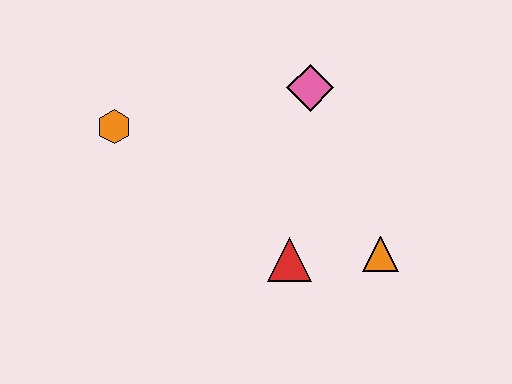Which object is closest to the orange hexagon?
The pink diamond is closest to the orange hexagon.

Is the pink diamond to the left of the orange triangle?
Yes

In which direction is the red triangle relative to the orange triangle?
The red triangle is to the left of the orange triangle.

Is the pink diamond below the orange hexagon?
No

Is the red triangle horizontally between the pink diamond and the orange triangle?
No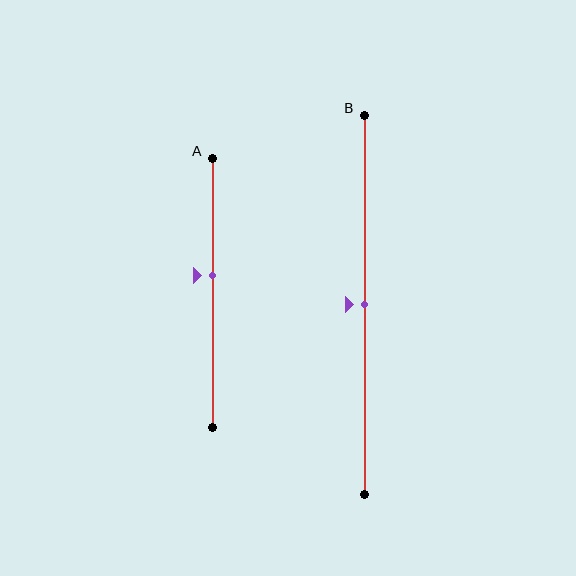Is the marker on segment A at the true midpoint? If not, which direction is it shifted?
No, the marker on segment A is shifted upward by about 6% of the segment length.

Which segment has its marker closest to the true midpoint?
Segment B has its marker closest to the true midpoint.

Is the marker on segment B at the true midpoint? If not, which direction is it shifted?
Yes, the marker on segment B is at the true midpoint.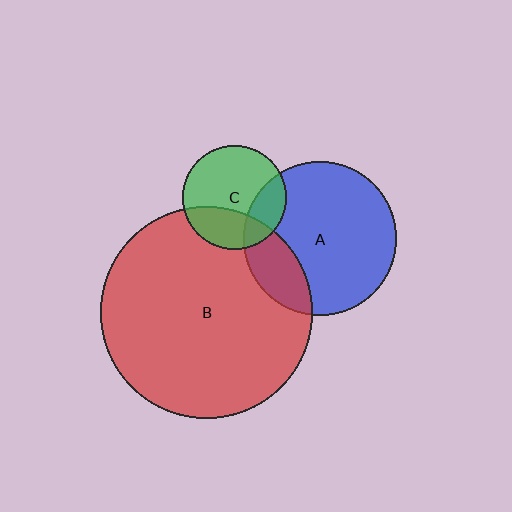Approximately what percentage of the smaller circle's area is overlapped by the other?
Approximately 25%.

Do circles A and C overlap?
Yes.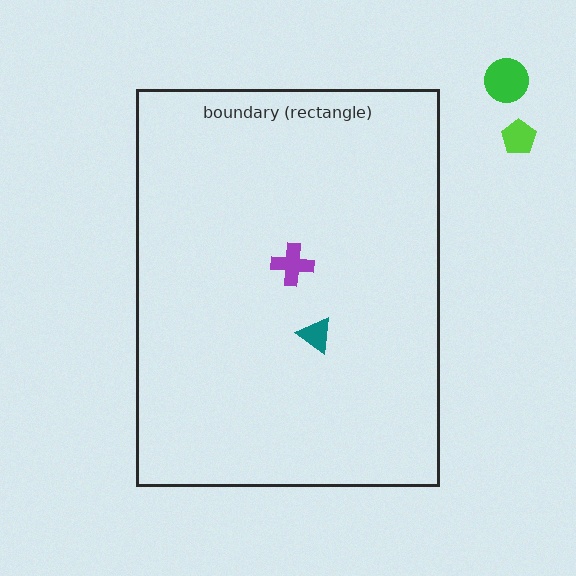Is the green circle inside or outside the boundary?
Outside.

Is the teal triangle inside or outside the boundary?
Inside.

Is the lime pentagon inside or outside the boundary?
Outside.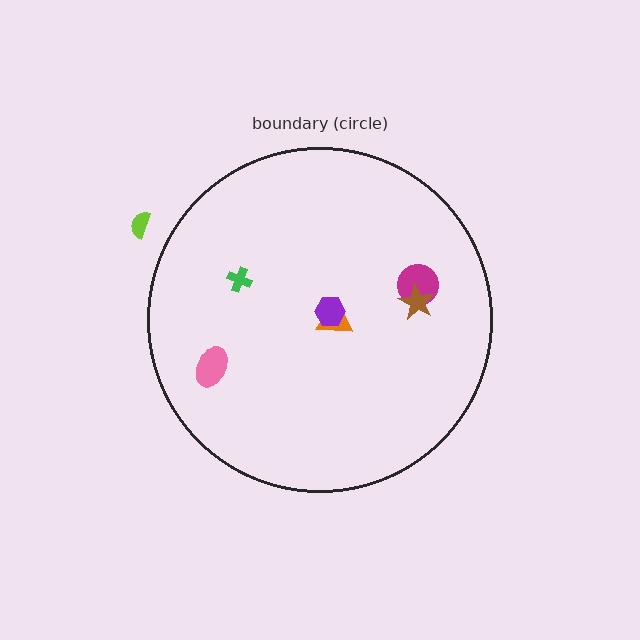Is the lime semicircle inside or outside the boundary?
Outside.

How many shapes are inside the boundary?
6 inside, 1 outside.